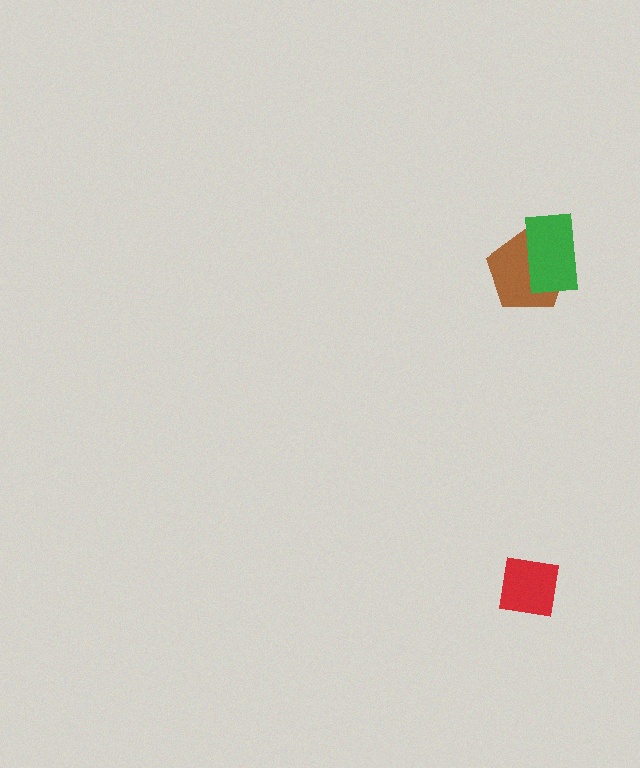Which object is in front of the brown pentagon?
The green rectangle is in front of the brown pentagon.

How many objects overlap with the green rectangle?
1 object overlaps with the green rectangle.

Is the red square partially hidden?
No, no other shape covers it.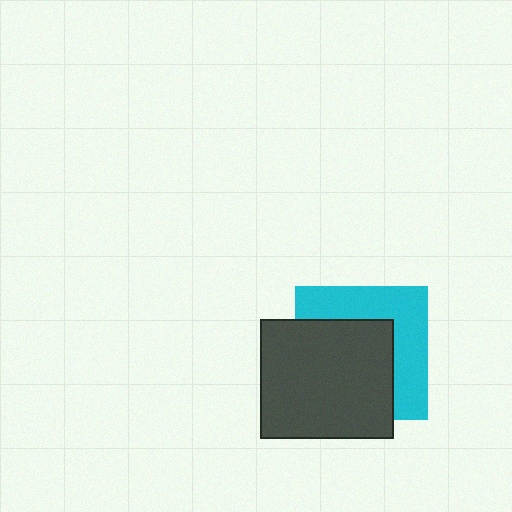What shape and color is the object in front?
The object in front is a dark gray rectangle.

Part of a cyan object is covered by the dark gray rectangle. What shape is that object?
It is a square.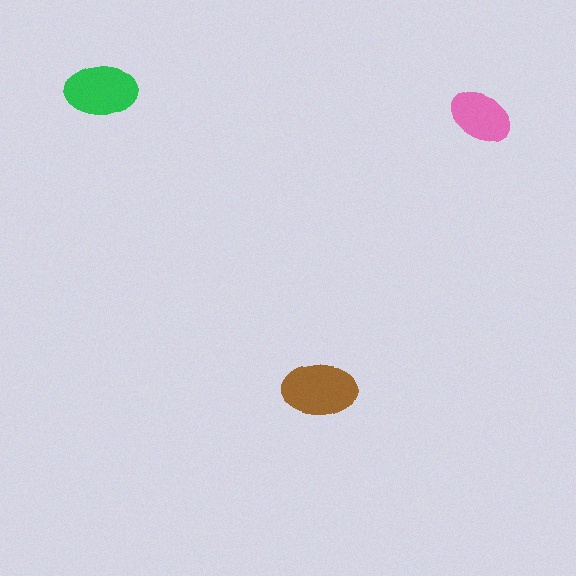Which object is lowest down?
The brown ellipse is bottommost.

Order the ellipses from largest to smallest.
the brown one, the green one, the pink one.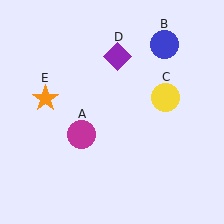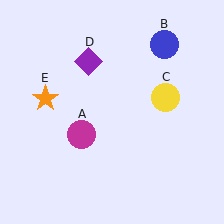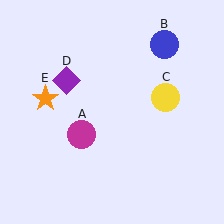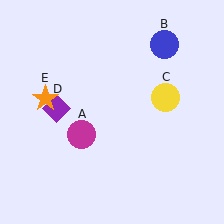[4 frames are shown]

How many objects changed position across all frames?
1 object changed position: purple diamond (object D).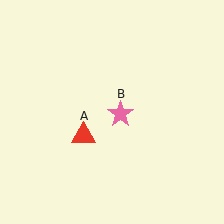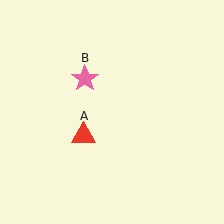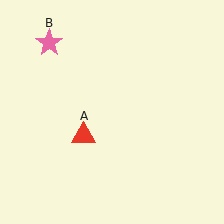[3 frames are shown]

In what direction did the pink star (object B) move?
The pink star (object B) moved up and to the left.